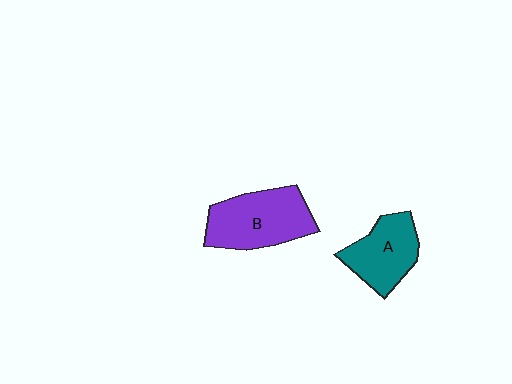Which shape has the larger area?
Shape B (purple).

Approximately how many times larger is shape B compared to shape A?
Approximately 1.3 times.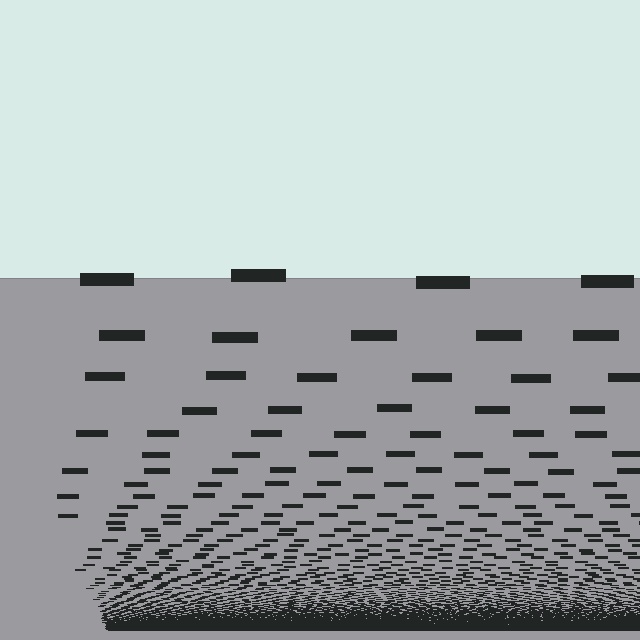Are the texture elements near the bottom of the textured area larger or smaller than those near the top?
Smaller. The gradient is inverted — elements near the bottom are smaller and denser.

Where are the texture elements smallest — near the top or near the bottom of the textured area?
Near the bottom.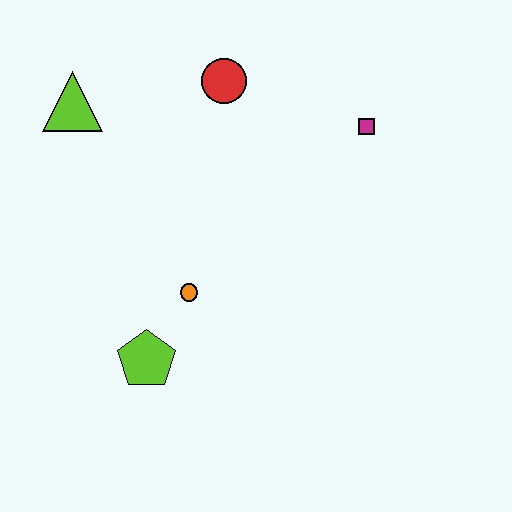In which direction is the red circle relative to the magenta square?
The red circle is to the left of the magenta square.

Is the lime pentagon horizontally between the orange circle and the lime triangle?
Yes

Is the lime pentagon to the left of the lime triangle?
No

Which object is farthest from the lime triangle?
The magenta square is farthest from the lime triangle.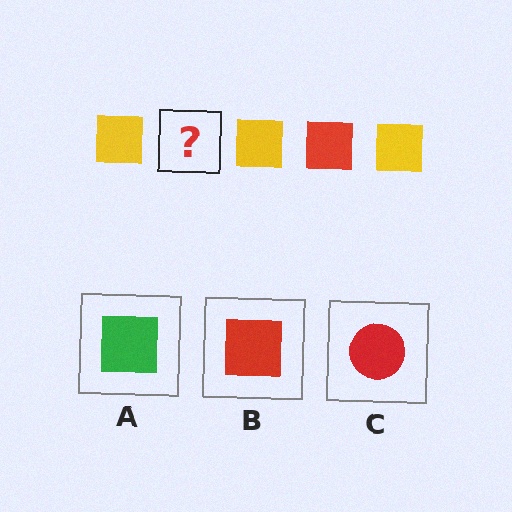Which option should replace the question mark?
Option B.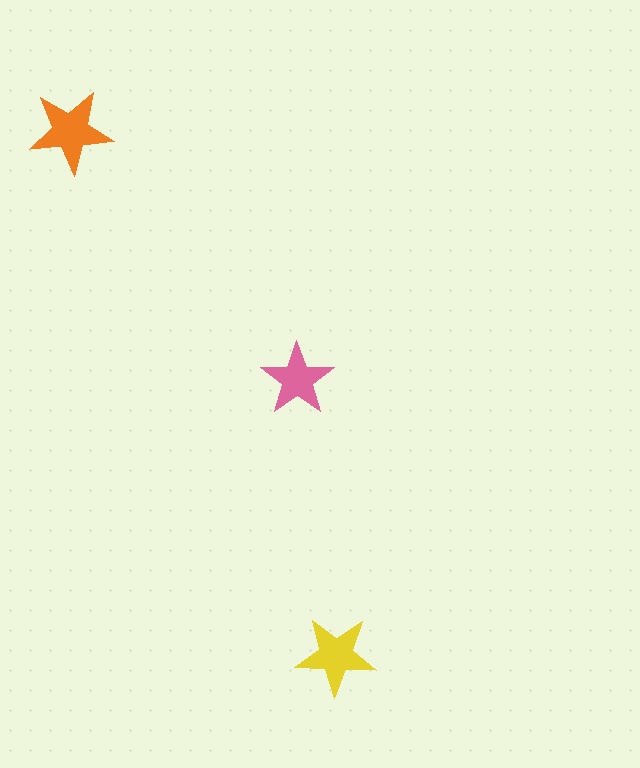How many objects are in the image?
There are 3 objects in the image.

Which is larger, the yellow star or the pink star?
The yellow one.